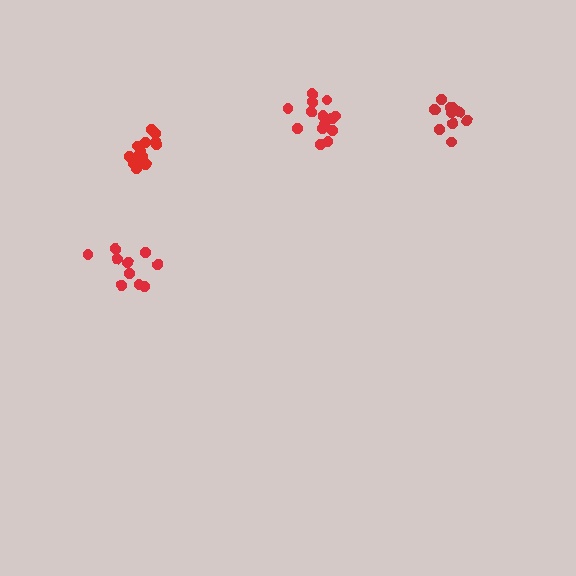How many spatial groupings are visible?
There are 4 spatial groupings.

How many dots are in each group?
Group 1: 14 dots, Group 2: 15 dots, Group 3: 12 dots, Group 4: 10 dots (51 total).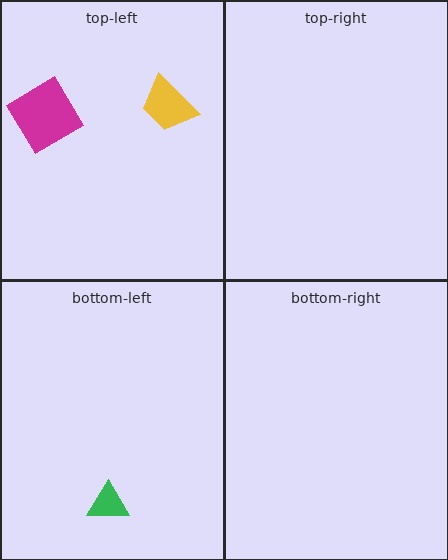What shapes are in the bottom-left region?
The green triangle.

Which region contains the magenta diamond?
The top-left region.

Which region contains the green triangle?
The bottom-left region.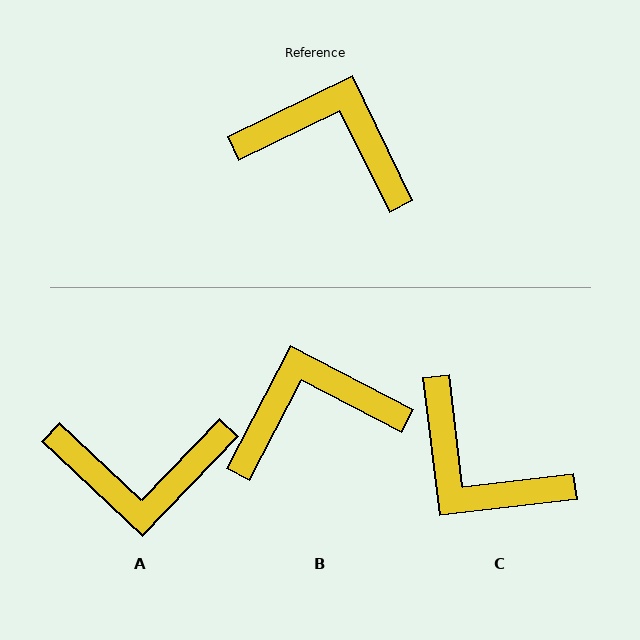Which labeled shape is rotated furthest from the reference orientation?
C, about 161 degrees away.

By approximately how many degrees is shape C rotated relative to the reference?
Approximately 161 degrees counter-clockwise.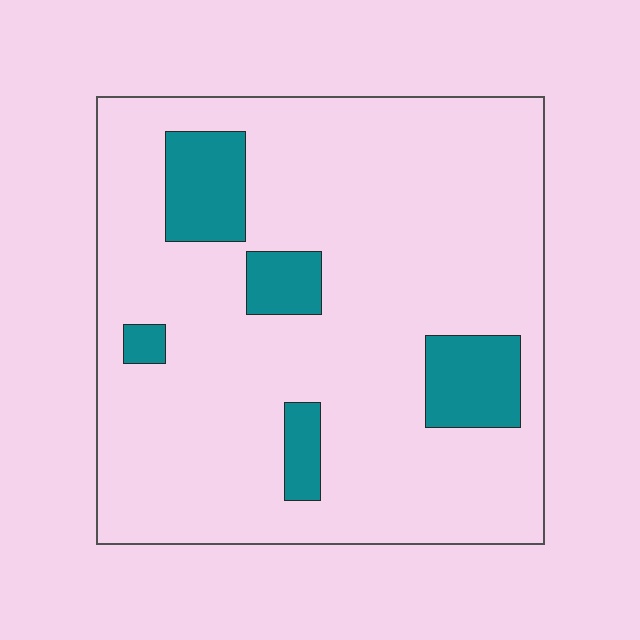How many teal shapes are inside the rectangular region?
5.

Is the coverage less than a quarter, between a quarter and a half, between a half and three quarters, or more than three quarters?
Less than a quarter.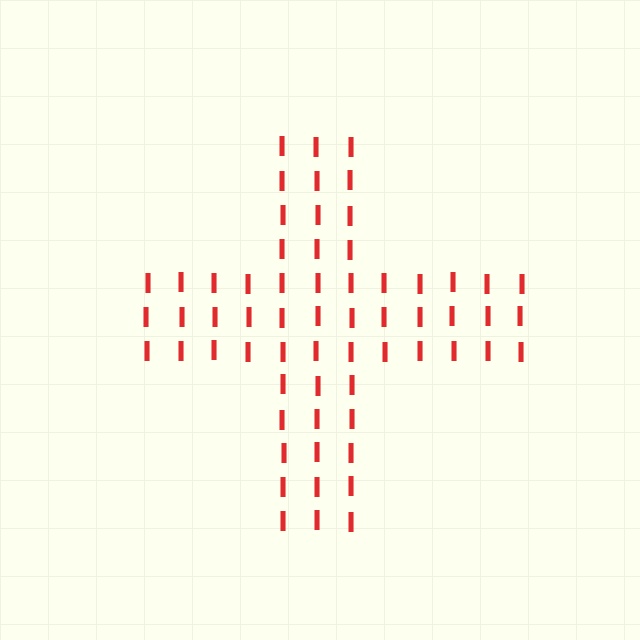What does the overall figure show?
The overall figure shows a cross.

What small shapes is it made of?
It is made of small letter I's.